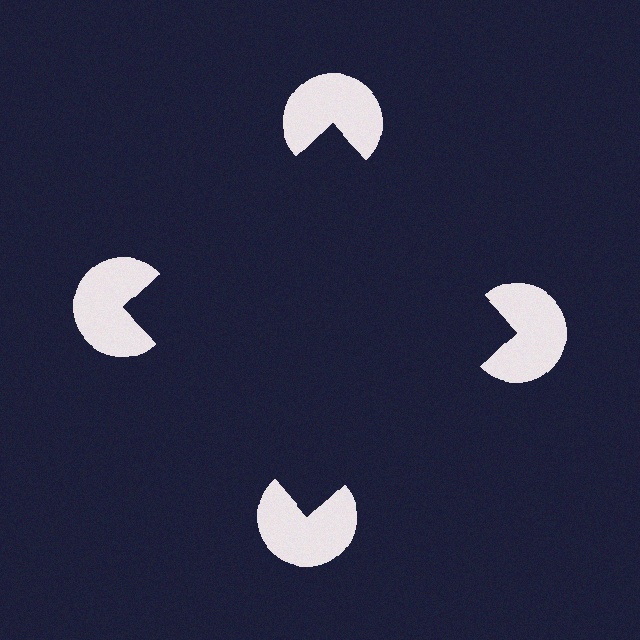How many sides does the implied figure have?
4 sides.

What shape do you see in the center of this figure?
An illusory square — its edges are inferred from the aligned wedge cuts in the pac-man discs, not physically drawn.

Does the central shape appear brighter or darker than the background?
It typically appears slightly darker than the background, even though no actual brightness change is drawn.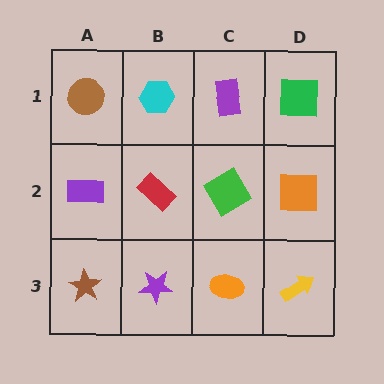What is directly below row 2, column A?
A brown star.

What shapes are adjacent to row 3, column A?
A purple rectangle (row 2, column A), a purple star (row 3, column B).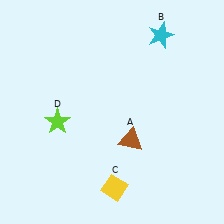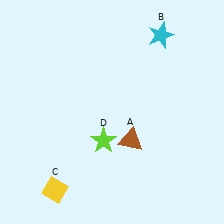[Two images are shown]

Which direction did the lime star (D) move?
The lime star (D) moved right.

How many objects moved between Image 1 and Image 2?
2 objects moved between the two images.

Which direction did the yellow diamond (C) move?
The yellow diamond (C) moved left.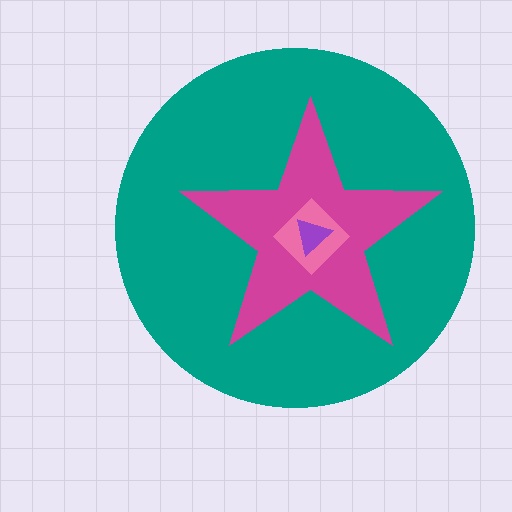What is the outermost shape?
The teal circle.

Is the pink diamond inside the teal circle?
Yes.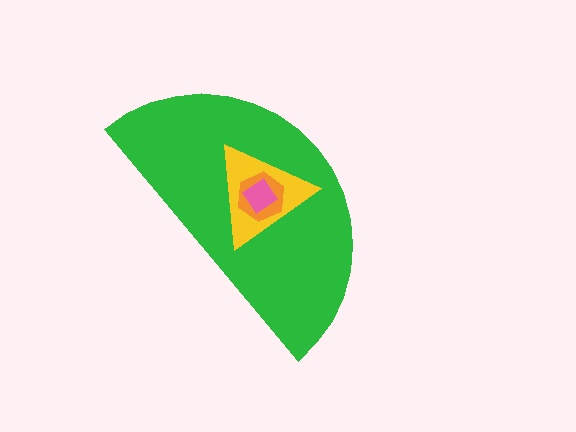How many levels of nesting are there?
4.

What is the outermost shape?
The green semicircle.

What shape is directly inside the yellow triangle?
The orange hexagon.